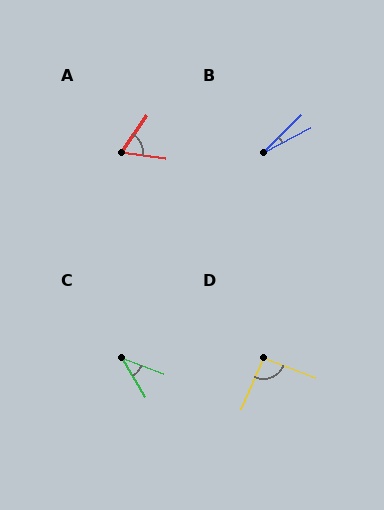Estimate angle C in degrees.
Approximately 39 degrees.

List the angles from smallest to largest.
B (17°), C (39°), A (63°), D (93°).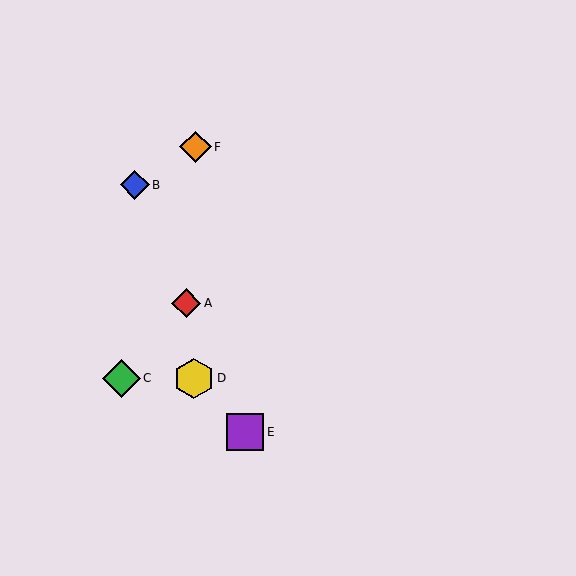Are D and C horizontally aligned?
Yes, both are at y≈378.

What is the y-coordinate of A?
Object A is at y≈303.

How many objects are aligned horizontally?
2 objects (C, D) are aligned horizontally.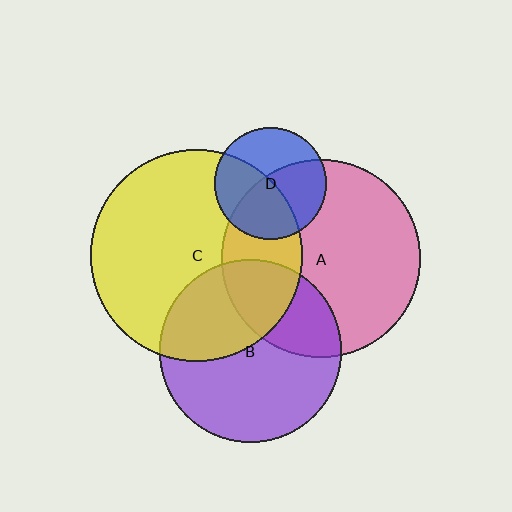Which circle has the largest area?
Circle C (yellow).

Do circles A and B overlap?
Yes.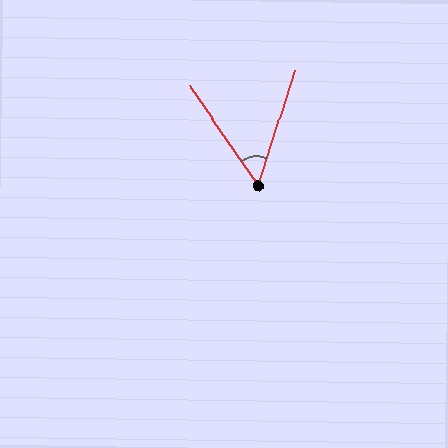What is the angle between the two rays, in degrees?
Approximately 52 degrees.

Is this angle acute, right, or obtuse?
It is acute.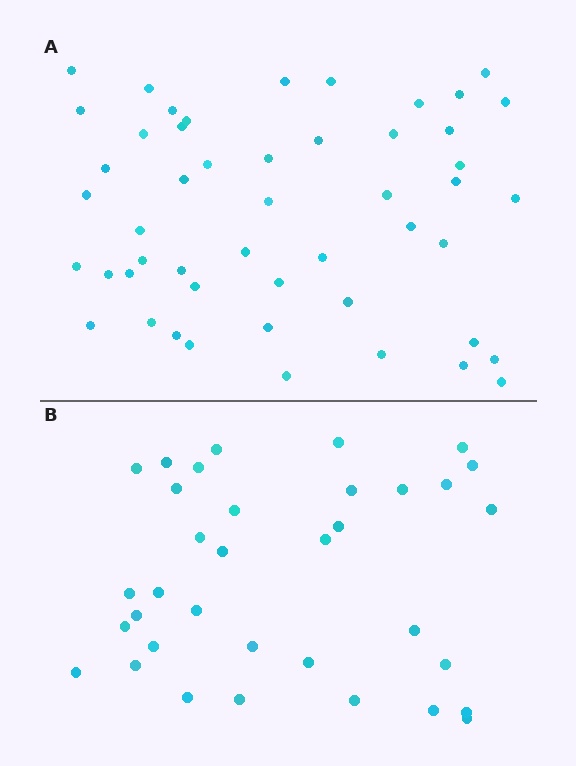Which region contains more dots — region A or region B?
Region A (the top region) has more dots.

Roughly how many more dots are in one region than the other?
Region A has approximately 15 more dots than region B.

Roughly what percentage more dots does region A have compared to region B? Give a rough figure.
About 45% more.